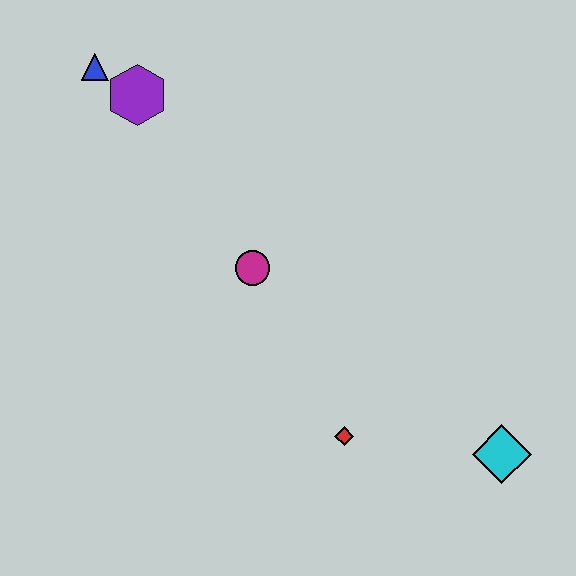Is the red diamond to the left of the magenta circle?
No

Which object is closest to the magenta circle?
The red diamond is closest to the magenta circle.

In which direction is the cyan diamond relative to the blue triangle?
The cyan diamond is to the right of the blue triangle.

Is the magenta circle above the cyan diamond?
Yes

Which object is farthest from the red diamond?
The blue triangle is farthest from the red diamond.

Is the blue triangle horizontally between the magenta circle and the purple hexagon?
No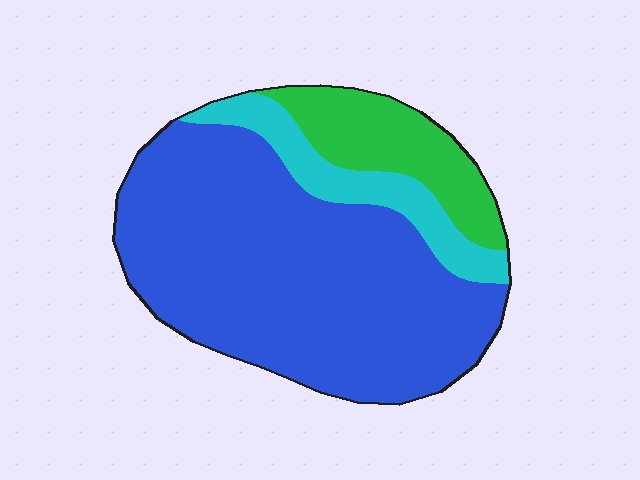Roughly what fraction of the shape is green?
Green takes up about one sixth (1/6) of the shape.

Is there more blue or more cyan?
Blue.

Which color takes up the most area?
Blue, at roughly 70%.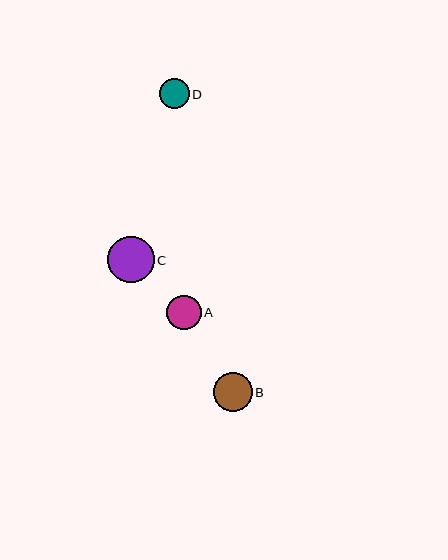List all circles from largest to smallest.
From largest to smallest: C, B, A, D.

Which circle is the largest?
Circle C is the largest with a size of approximately 47 pixels.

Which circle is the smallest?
Circle D is the smallest with a size of approximately 30 pixels.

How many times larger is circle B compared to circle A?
Circle B is approximately 1.1 times the size of circle A.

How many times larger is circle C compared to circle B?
Circle C is approximately 1.2 times the size of circle B.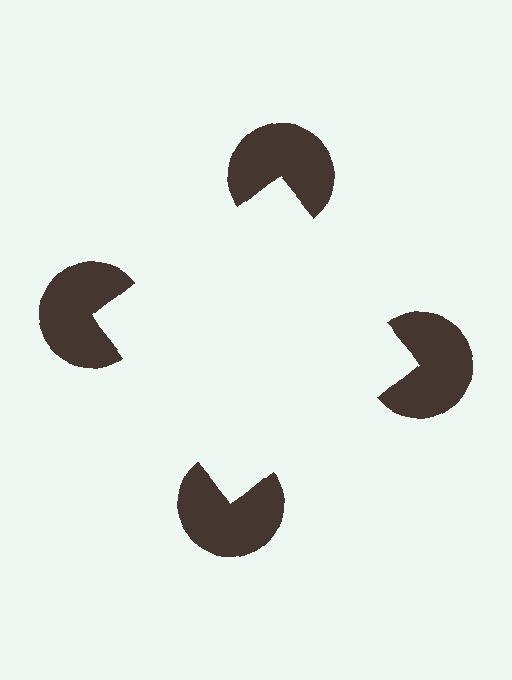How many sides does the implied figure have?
4 sides.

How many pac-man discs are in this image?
There are 4 — one at each vertex of the illusory square.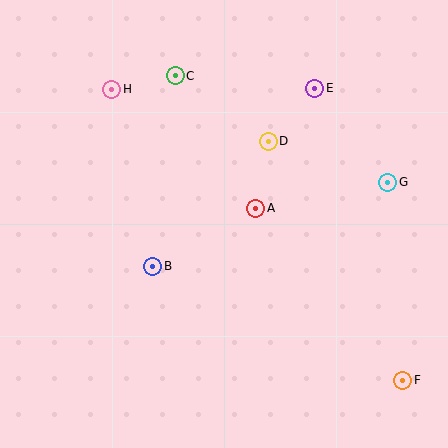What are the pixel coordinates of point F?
Point F is at (403, 380).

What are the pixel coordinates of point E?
Point E is at (315, 88).